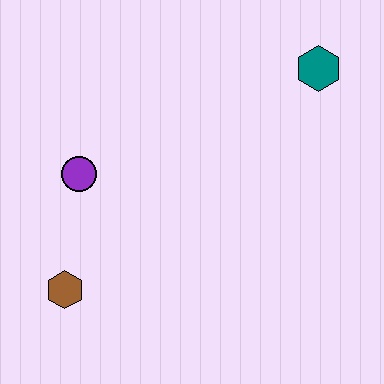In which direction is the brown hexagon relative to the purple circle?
The brown hexagon is below the purple circle.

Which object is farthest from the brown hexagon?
The teal hexagon is farthest from the brown hexagon.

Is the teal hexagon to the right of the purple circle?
Yes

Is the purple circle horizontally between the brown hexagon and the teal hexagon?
Yes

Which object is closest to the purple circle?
The brown hexagon is closest to the purple circle.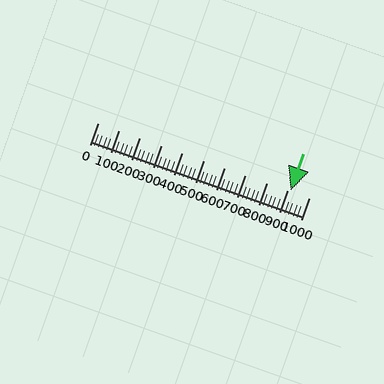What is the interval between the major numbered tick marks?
The major tick marks are spaced 100 units apart.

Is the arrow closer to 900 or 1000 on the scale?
The arrow is closer to 900.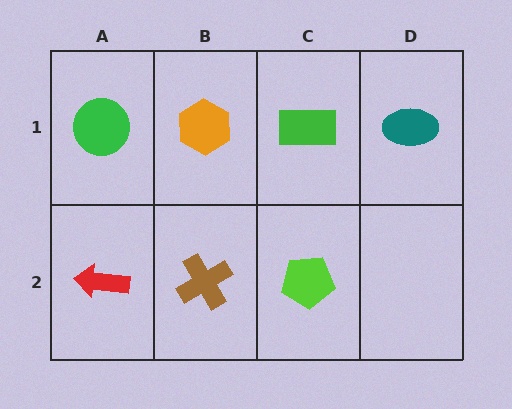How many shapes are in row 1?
4 shapes.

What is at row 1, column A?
A green circle.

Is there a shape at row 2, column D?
No, that cell is empty.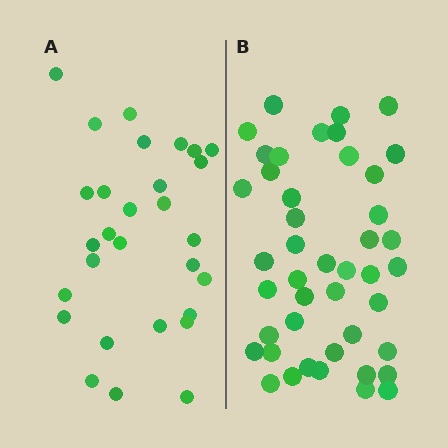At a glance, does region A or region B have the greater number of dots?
Region B (the right region) has more dots.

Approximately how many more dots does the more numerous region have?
Region B has approximately 15 more dots than region A.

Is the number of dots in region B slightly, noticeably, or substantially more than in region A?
Region B has substantially more. The ratio is roughly 1.5 to 1.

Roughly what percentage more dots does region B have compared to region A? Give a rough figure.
About 50% more.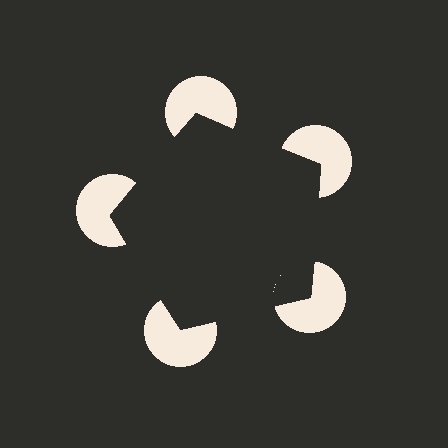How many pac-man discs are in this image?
There are 5 — one at each vertex of the illusory pentagon.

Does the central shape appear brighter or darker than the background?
It typically appears slightly darker than the background, even though no actual brightness change is drawn.